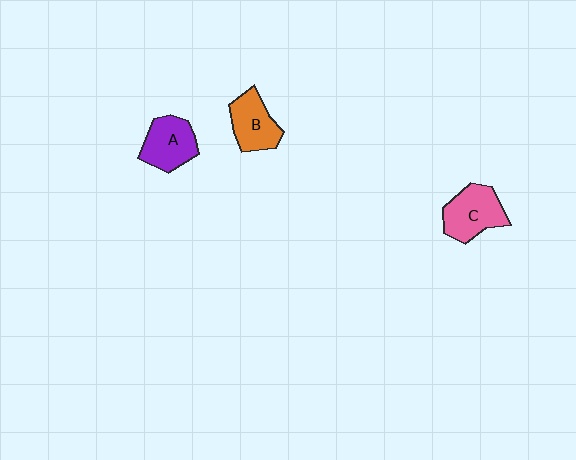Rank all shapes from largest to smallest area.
From largest to smallest: C (pink), A (purple), B (orange).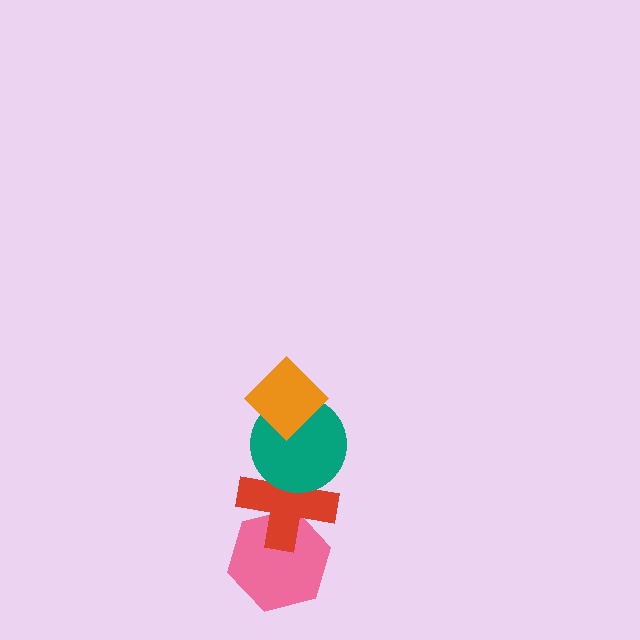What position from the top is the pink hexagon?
The pink hexagon is 4th from the top.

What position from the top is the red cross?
The red cross is 3rd from the top.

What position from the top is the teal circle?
The teal circle is 2nd from the top.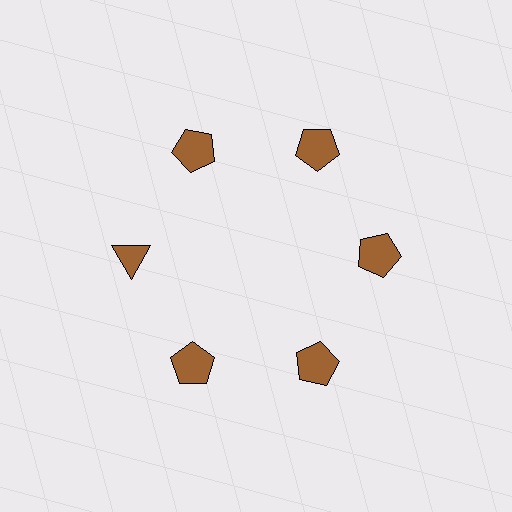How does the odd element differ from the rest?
It has a different shape: triangle instead of pentagon.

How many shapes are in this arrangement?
There are 6 shapes arranged in a ring pattern.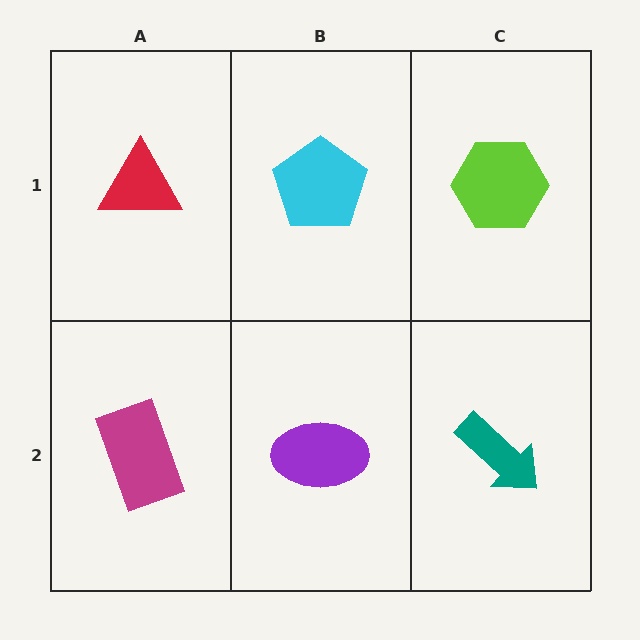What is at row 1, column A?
A red triangle.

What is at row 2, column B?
A purple ellipse.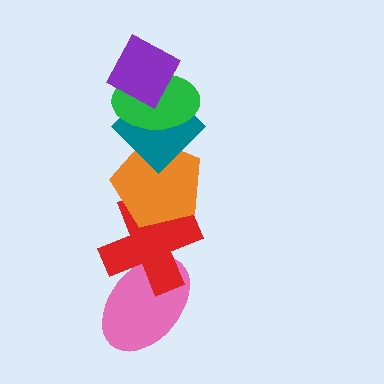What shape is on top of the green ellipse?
The purple diamond is on top of the green ellipse.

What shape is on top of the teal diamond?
The green ellipse is on top of the teal diamond.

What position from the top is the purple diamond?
The purple diamond is 1st from the top.